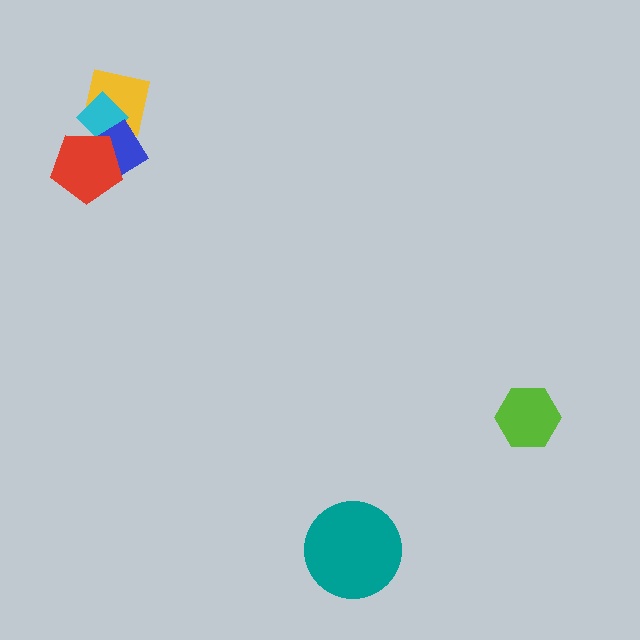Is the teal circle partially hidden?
No, no other shape covers it.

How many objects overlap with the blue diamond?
3 objects overlap with the blue diamond.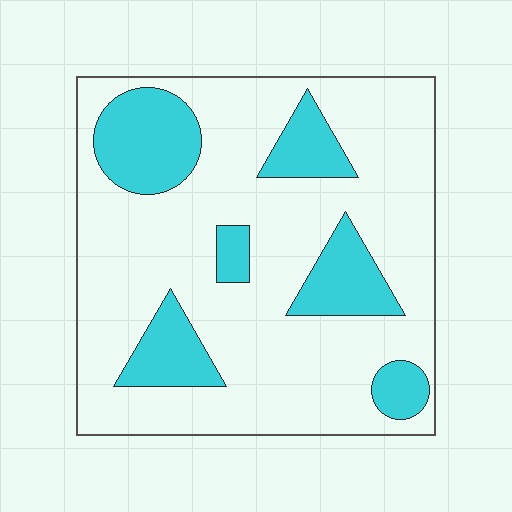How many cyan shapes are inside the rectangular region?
6.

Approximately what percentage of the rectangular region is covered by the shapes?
Approximately 25%.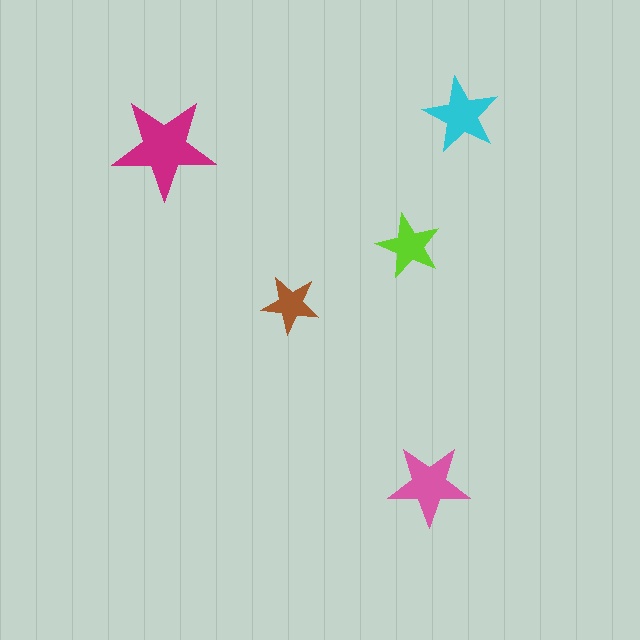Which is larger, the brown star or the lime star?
The lime one.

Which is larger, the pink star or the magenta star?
The magenta one.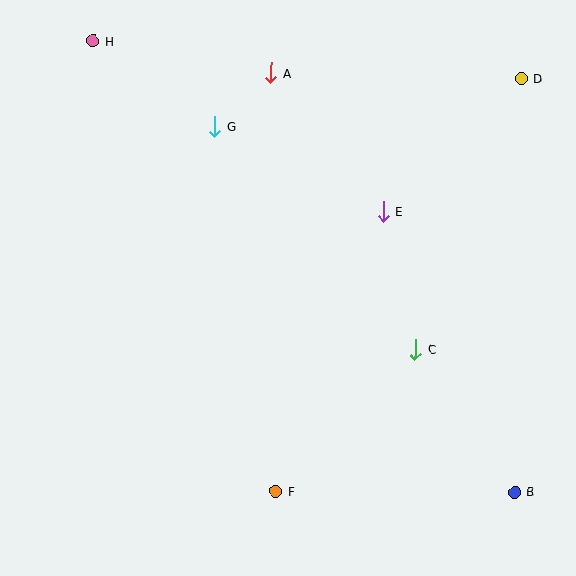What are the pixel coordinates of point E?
Point E is at (383, 211).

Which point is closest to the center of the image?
Point E at (383, 211) is closest to the center.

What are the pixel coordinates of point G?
Point G is at (215, 127).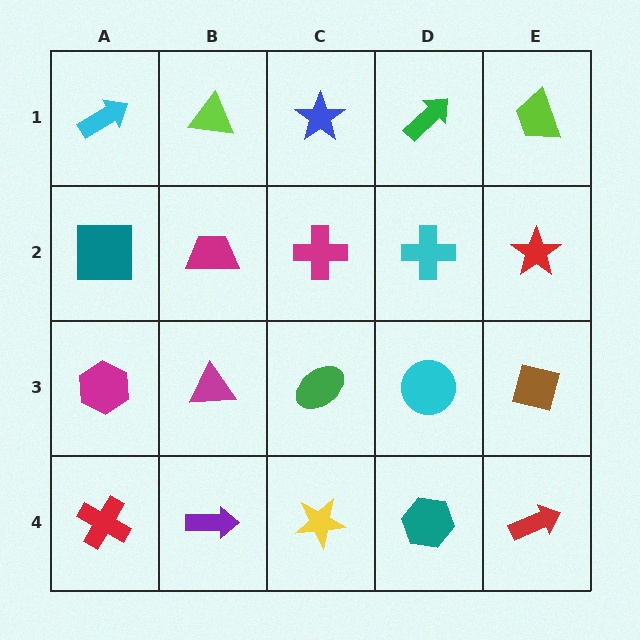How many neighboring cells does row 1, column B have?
3.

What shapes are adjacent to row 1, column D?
A cyan cross (row 2, column D), a blue star (row 1, column C), a lime trapezoid (row 1, column E).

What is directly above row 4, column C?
A green ellipse.